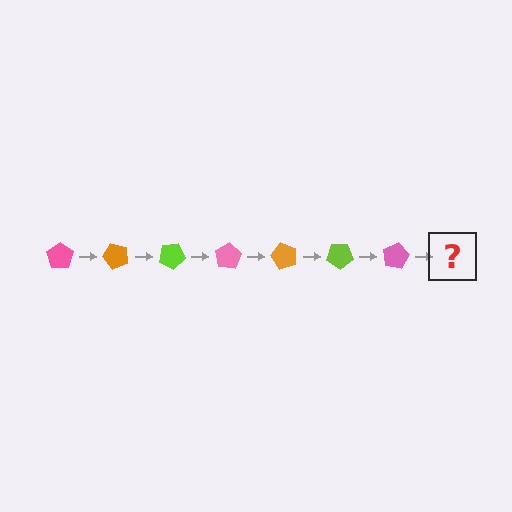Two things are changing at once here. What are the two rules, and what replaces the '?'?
The two rules are that it rotates 50 degrees each step and the color cycles through pink, orange, and lime. The '?' should be an orange pentagon, rotated 350 degrees from the start.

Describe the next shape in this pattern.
It should be an orange pentagon, rotated 350 degrees from the start.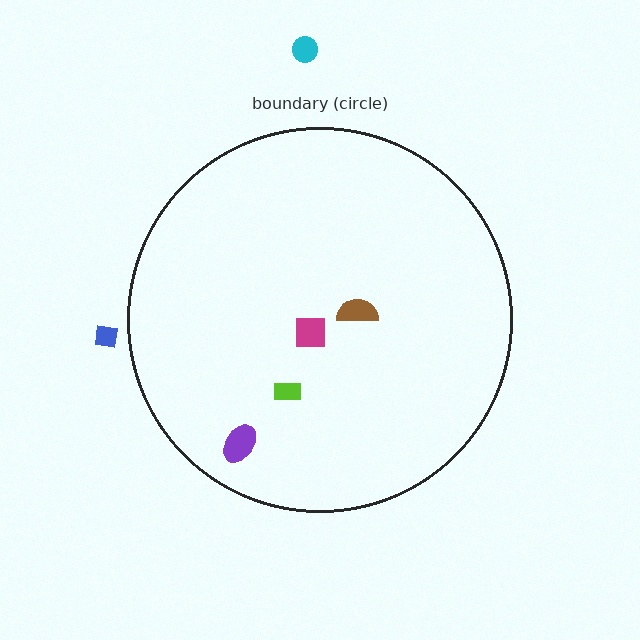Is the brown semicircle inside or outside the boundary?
Inside.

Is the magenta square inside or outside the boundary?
Inside.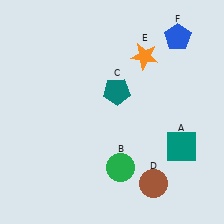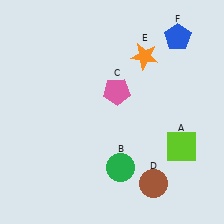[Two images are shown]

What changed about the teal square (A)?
In Image 1, A is teal. In Image 2, it changed to lime.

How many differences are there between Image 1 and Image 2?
There are 2 differences between the two images.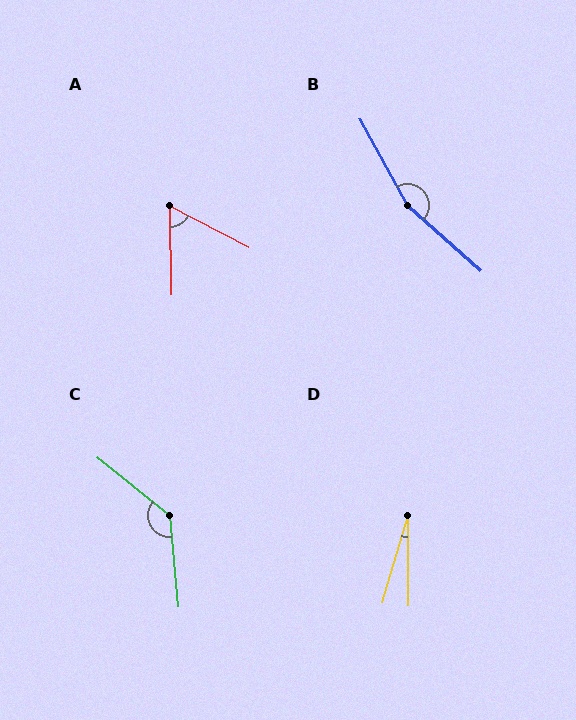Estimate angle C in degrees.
Approximately 135 degrees.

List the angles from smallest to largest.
D (17°), A (62°), C (135°), B (161°).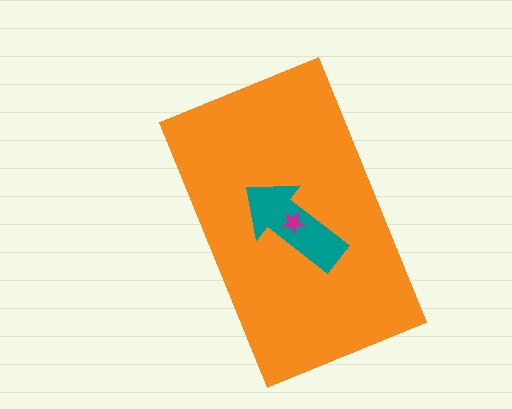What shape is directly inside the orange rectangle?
The teal arrow.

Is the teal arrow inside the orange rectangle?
Yes.